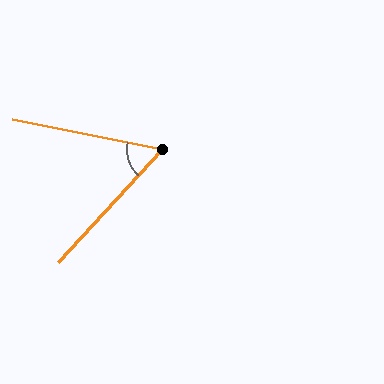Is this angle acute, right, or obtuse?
It is acute.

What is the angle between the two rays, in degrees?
Approximately 59 degrees.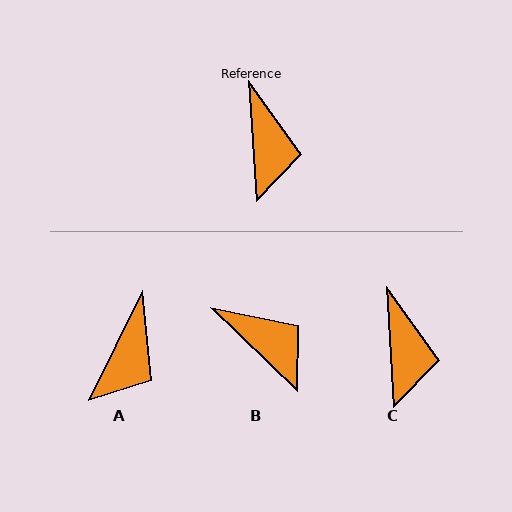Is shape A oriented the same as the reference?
No, it is off by about 30 degrees.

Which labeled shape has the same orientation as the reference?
C.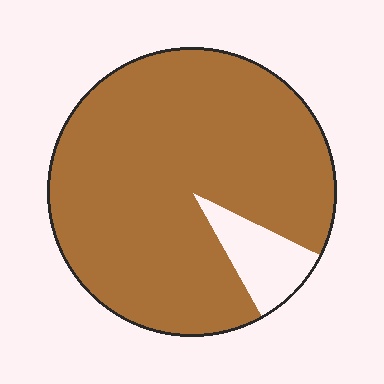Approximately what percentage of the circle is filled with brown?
Approximately 90%.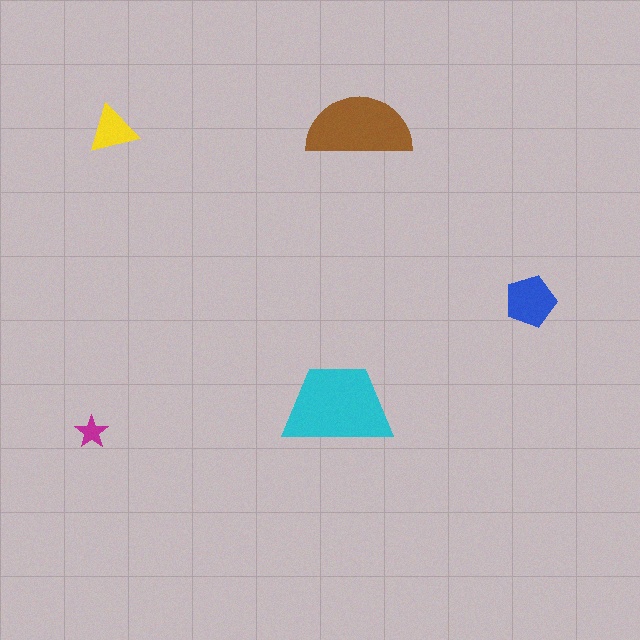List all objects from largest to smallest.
The cyan trapezoid, the brown semicircle, the blue pentagon, the yellow triangle, the magenta star.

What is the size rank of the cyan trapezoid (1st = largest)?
1st.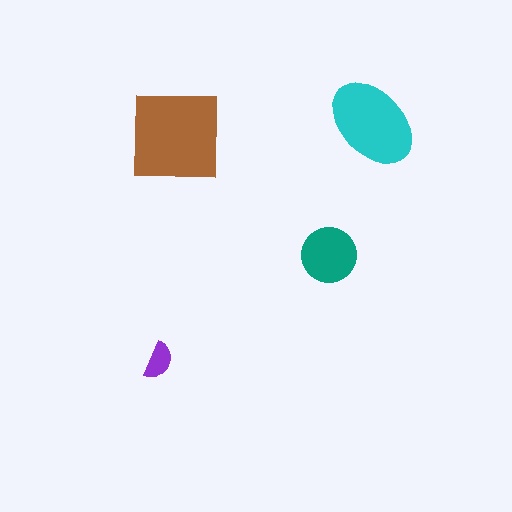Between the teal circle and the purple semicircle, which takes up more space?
The teal circle.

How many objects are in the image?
There are 4 objects in the image.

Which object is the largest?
The brown square.